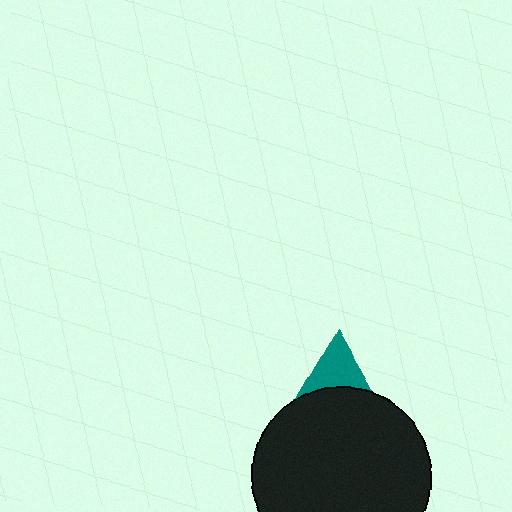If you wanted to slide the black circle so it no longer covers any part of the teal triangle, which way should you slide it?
Slide it down — that is the most direct way to separate the two shapes.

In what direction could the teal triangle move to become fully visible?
The teal triangle could move up. That would shift it out from behind the black circle entirely.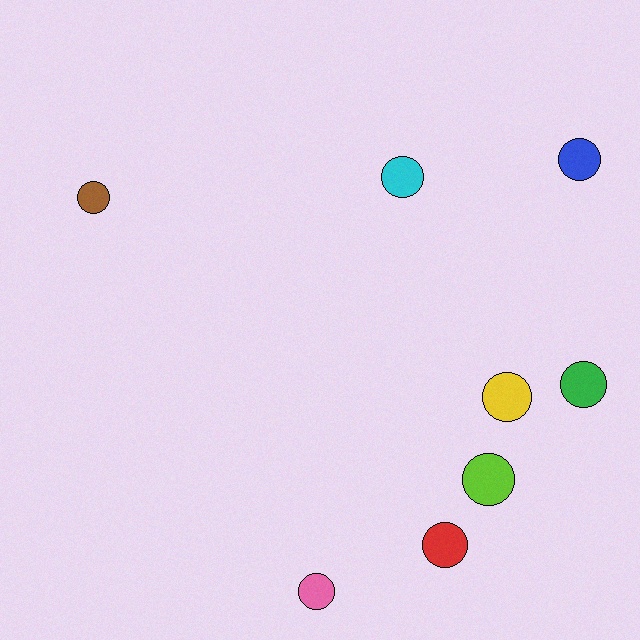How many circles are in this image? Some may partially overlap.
There are 8 circles.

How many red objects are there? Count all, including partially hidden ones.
There is 1 red object.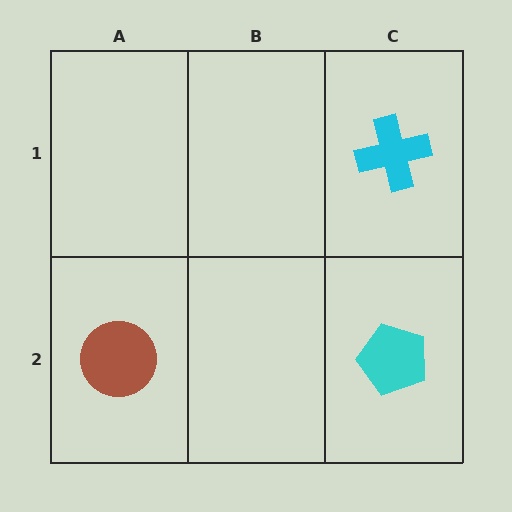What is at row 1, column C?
A cyan cross.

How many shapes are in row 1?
1 shape.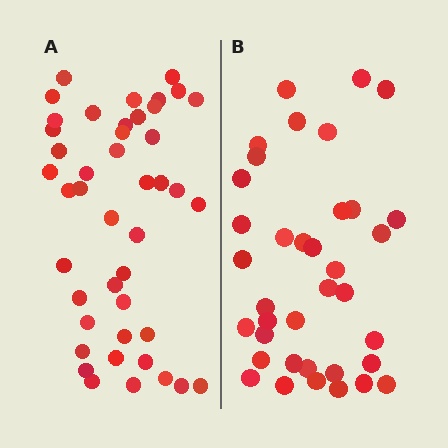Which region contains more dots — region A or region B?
Region A (the left region) has more dots.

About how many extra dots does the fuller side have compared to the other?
Region A has roughly 8 or so more dots than region B.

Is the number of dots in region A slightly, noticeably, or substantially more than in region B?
Region A has only slightly more — the two regions are fairly close. The ratio is roughly 1.2 to 1.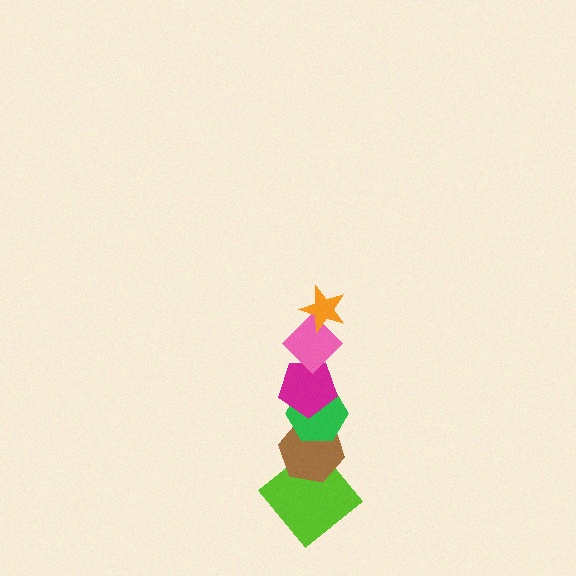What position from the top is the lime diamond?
The lime diamond is 6th from the top.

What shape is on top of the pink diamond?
The orange star is on top of the pink diamond.